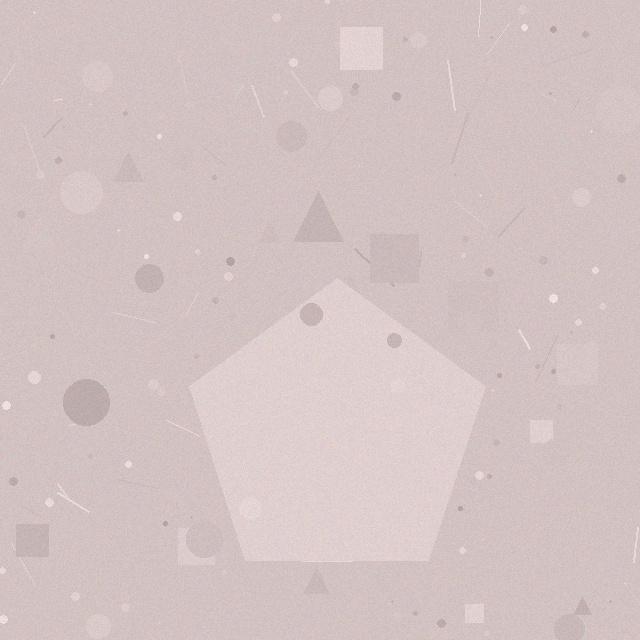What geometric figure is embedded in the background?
A pentagon is embedded in the background.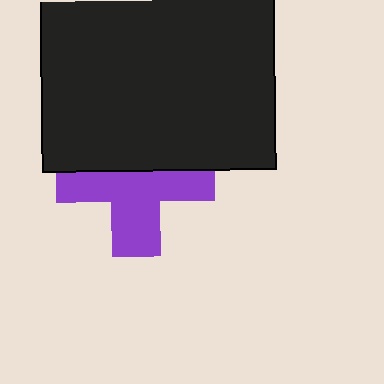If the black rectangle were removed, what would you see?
You would see the complete purple cross.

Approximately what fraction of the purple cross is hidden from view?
Roughly 44% of the purple cross is hidden behind the black rectangle.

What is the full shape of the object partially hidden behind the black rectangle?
The partially hidden object is a purple cross.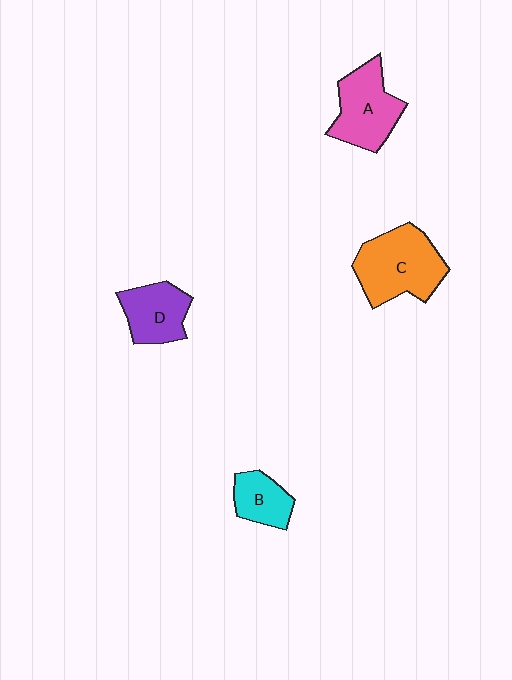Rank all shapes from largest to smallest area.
From largest to smallest: C (orange), A (pink), D (purple), B (cyan).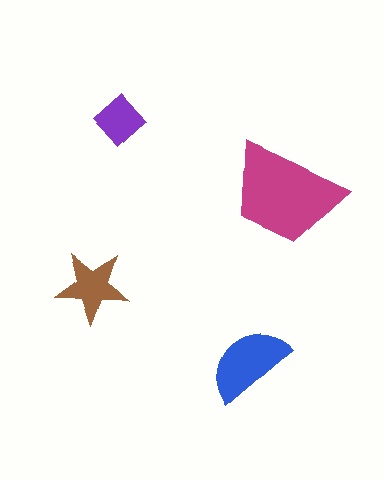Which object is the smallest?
The purple diamond.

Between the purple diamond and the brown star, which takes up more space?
The brown star.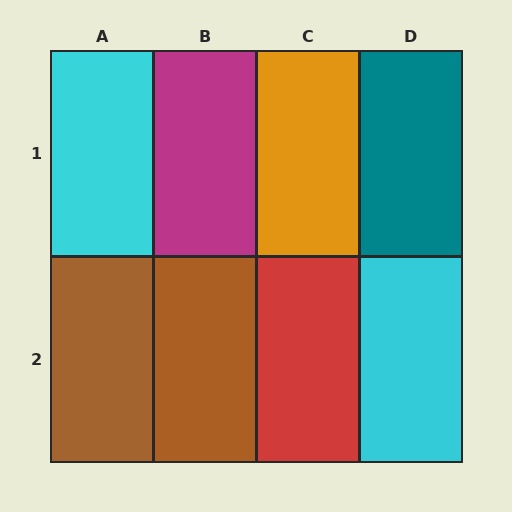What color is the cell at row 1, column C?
Orange.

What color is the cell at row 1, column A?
Cyan.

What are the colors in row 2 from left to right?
Brown, brown, red, cyan.